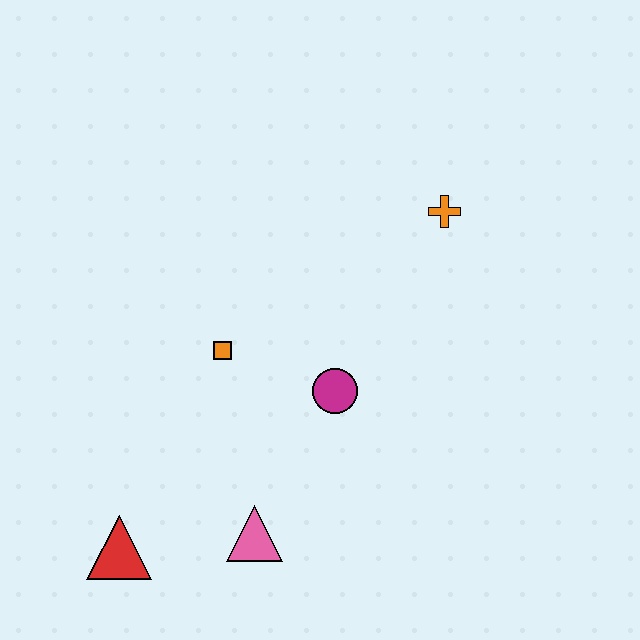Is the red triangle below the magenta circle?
Yes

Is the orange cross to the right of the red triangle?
Yes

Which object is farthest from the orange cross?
The red triangle is farthest from the orange cross.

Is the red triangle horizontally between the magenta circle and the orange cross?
No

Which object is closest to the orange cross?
The magenta circle is closest to the orange cross.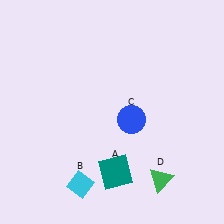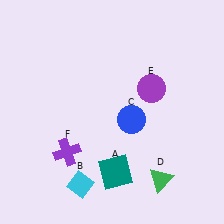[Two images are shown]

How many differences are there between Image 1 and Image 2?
There are 2 differences between the two images.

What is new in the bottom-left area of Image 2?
A purple cross (F) was added in the bottom-left area of Image 2.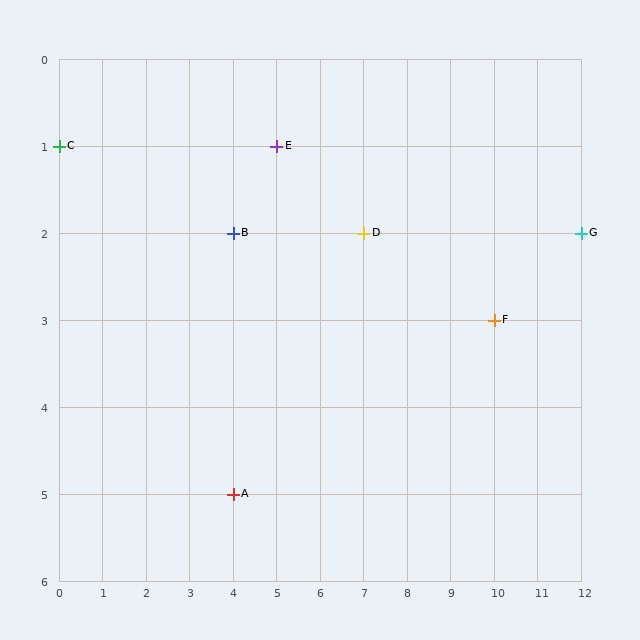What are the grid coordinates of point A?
Point A is at grid coordinates (4, 5).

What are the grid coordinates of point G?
Point G is at grid coordinates (12, 2).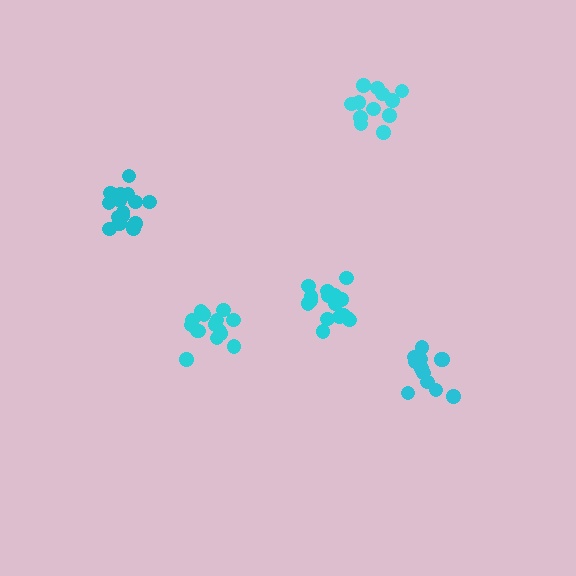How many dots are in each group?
Group 1: 17 dots, Group 2: 17 dots, Group 3: 15 dots, Group 4: 13 dots, Group 5: 12 dots (74 total).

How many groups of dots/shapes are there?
There are 5 groups.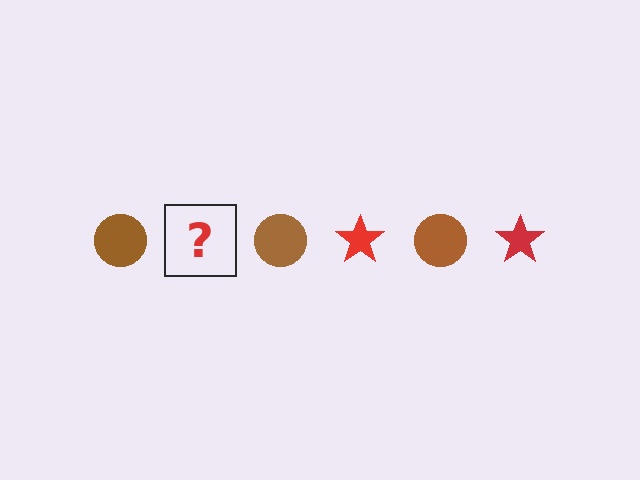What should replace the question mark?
The question mark should be replaced with a red star.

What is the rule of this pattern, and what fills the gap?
The rule is that the pattern alternates between brown circle and red star. The gap should be filled with a red star.